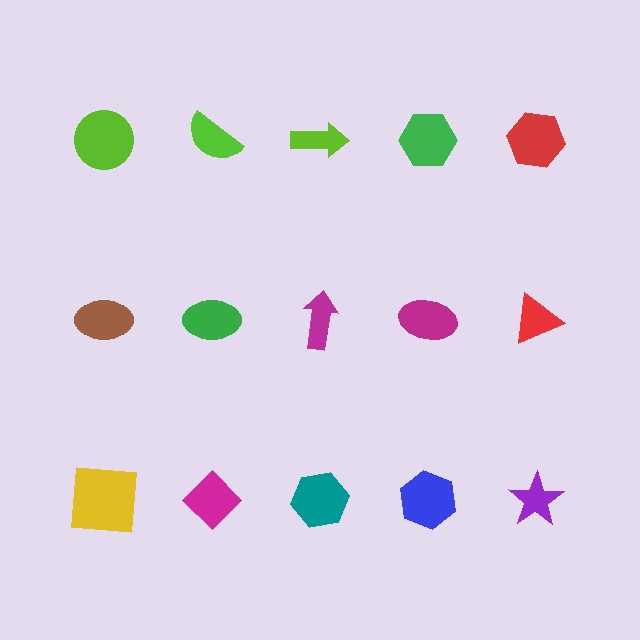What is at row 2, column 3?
A magenta arrow.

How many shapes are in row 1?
5 shapes.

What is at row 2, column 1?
A brown ellipse.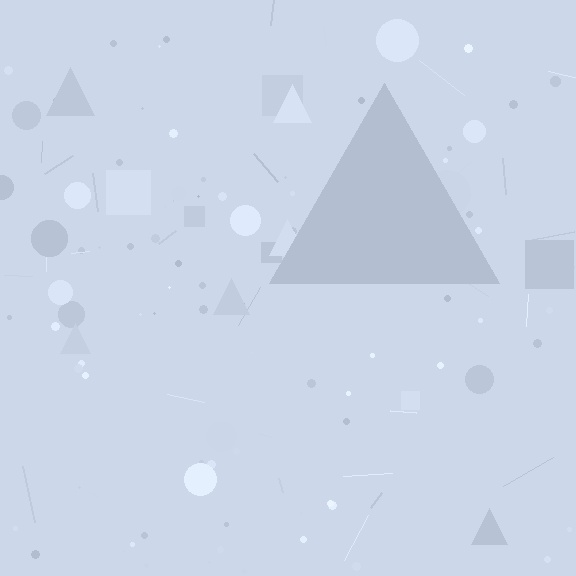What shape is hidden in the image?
A triangle is hidden in the image.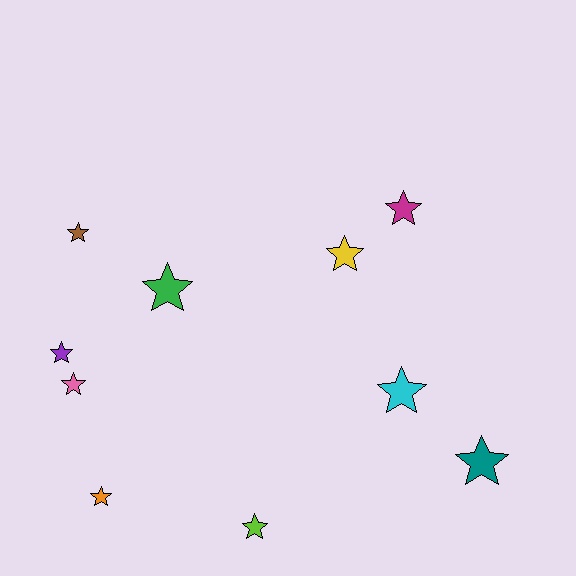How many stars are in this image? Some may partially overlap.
There are 10 stars.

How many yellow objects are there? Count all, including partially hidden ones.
There is 1 yellow object.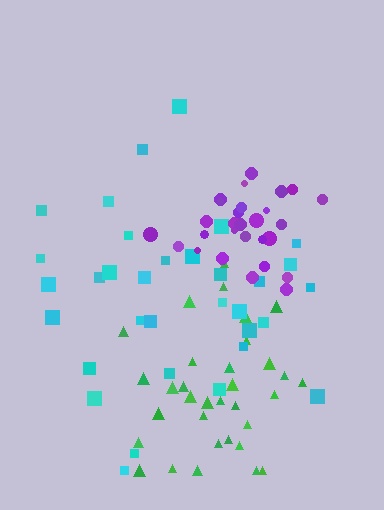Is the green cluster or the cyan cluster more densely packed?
Green.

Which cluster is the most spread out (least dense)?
Cyan.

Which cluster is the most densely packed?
Purple.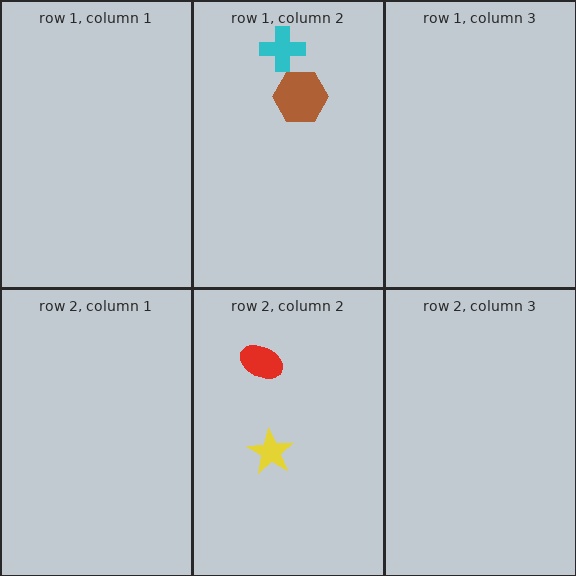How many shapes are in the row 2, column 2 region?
2.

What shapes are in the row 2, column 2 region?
The yellow star, the red ellipse.